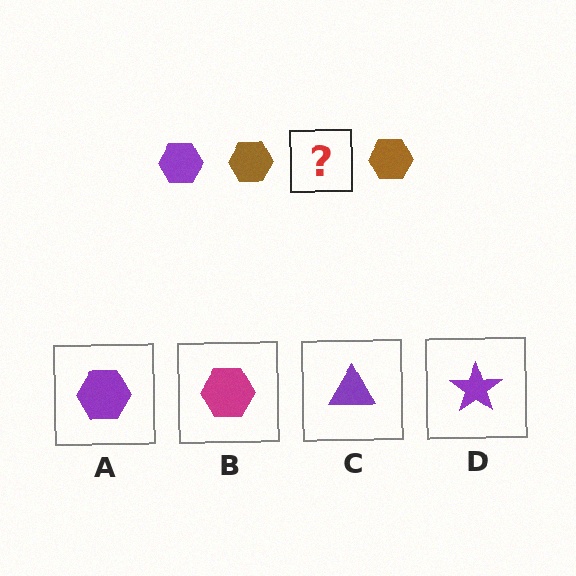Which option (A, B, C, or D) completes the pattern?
A.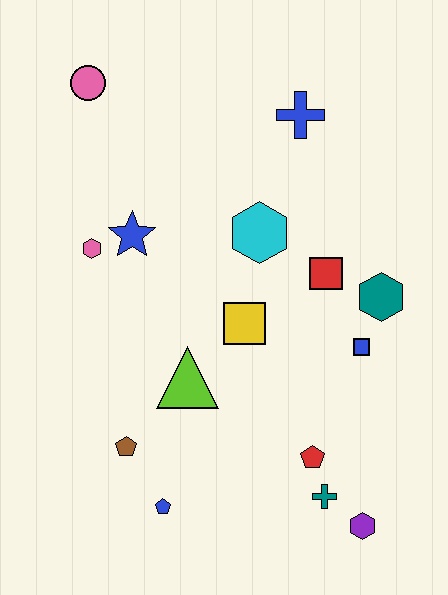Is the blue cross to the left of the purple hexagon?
Yes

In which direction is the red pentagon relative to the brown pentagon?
The red pentagon is to the right of the brown pentagon.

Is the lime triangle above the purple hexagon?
Yes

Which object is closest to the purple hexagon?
The teal cross is closest to the purple hexagon.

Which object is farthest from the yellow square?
The pink circle is farthest from the yellow square.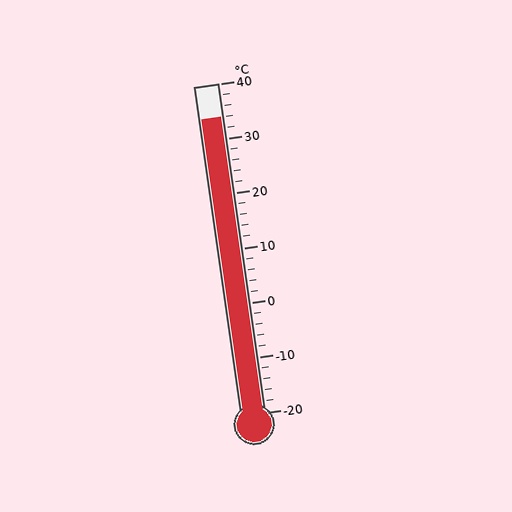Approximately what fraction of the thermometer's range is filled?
The thermometer is filled to approximately 90% of its range.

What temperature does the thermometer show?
The thermometer shows approximately 34°C.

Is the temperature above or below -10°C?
The temperature is above -10°C.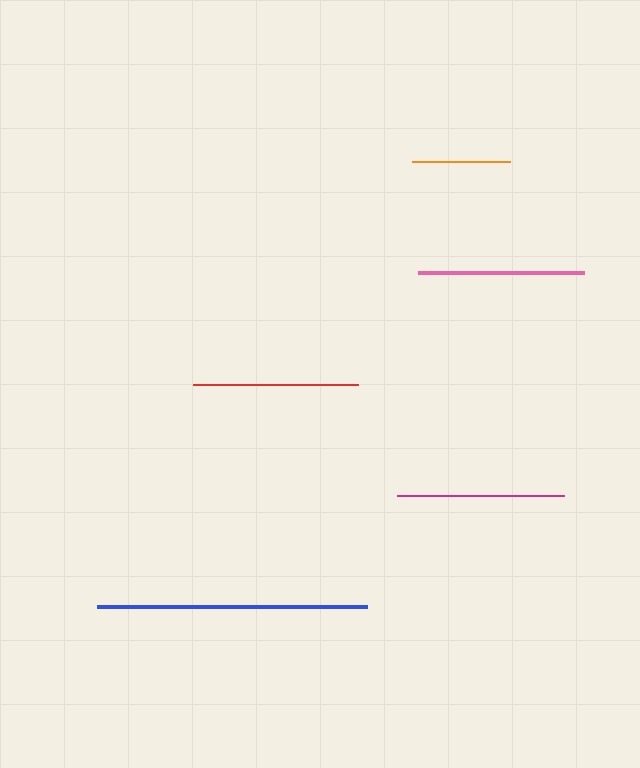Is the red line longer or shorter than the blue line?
The blue line is longer than the red line.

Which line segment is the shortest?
The orange line is the shortest at approximately 98 pixels.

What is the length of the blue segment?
The blue segment is approximately 271 pixels long.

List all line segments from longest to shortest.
From longest to shortest: blue, magenta, pink, red, orange.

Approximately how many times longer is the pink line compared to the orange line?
The pink line is approximately 1.7 times the length of the orange line.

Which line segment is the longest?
The blue line is the longest at approximately 271 pixels.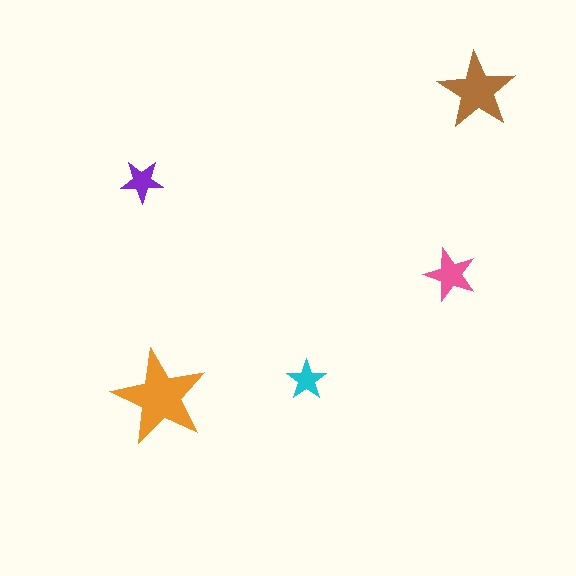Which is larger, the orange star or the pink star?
The orange one.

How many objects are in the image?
There are 5 objects in the image.